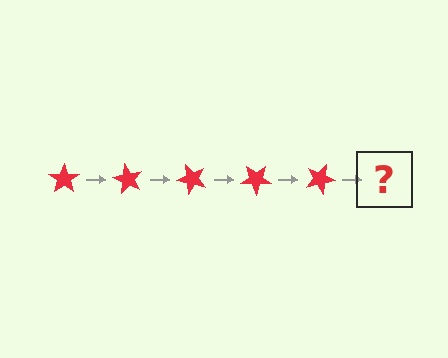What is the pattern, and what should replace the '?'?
The pattern is that the star rotates 60 degrees each step. The '?' should be a red star rotated 300 degrees.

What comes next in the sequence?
The next element should be a red star rotated 300 degrees.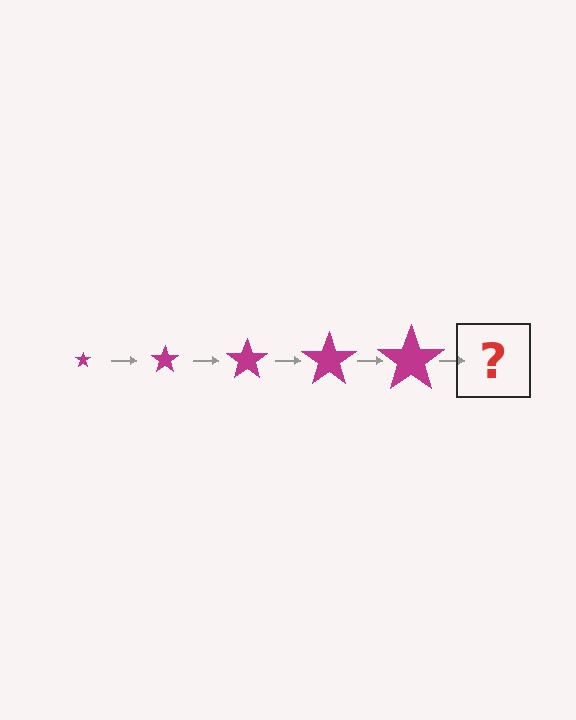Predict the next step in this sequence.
The next step is a magenta star, larger than the previous one.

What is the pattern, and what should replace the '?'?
The pattern is that the star gets progressively larger each step. The '?' should be a magenta star, larger than the previous one.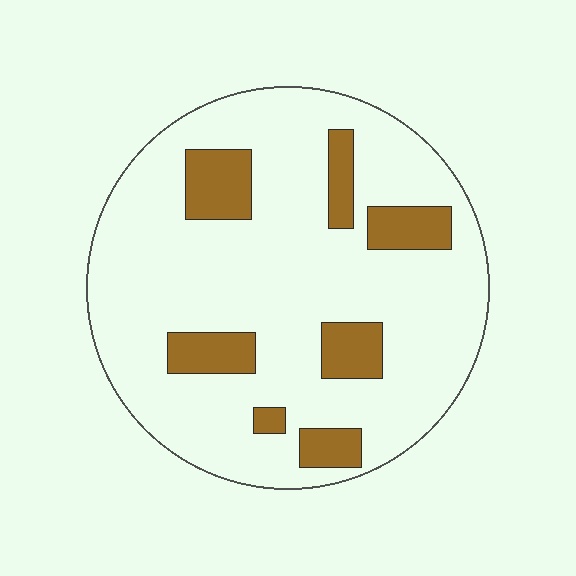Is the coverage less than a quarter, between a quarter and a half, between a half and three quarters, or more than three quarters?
Less than a quarter.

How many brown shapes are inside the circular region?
7.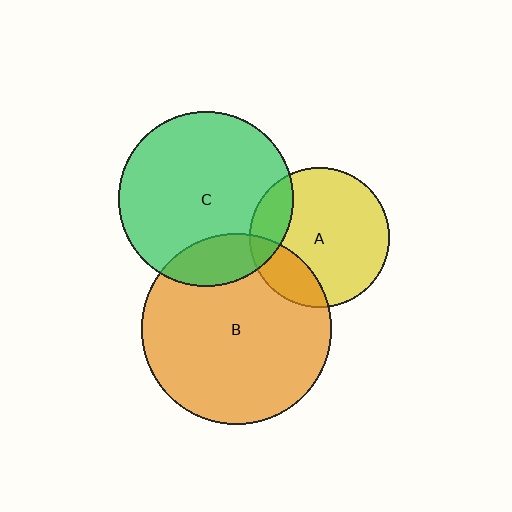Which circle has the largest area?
Circle B (orange).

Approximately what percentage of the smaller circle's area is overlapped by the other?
Approximately 20%.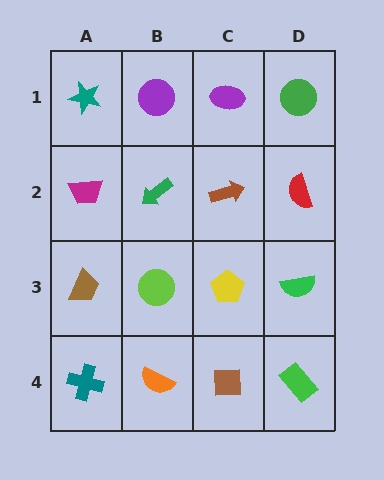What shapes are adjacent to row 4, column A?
A brown trapezoid (row 3, column A), an orange semicircle (row 4, column B).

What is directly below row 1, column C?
A brown arrow.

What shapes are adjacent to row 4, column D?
A green semicircle (row 3, column D), a brown square (row 4, column C).